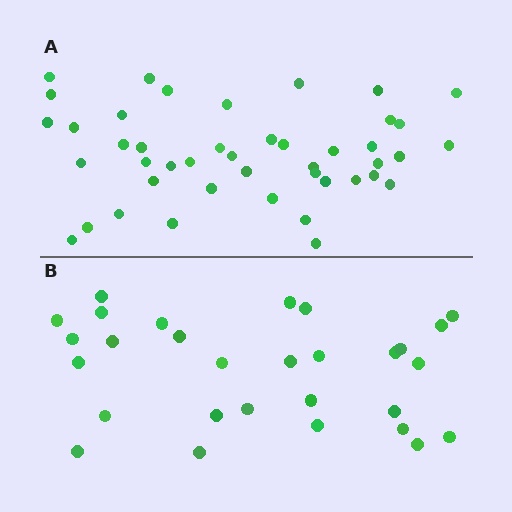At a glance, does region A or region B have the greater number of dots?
Region A (the top region) has more dots.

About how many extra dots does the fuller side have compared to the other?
Region A has approximately 15 more dots than region B.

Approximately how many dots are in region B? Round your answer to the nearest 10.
About 30 dots. (The exact count is 29, which rounds to 30.)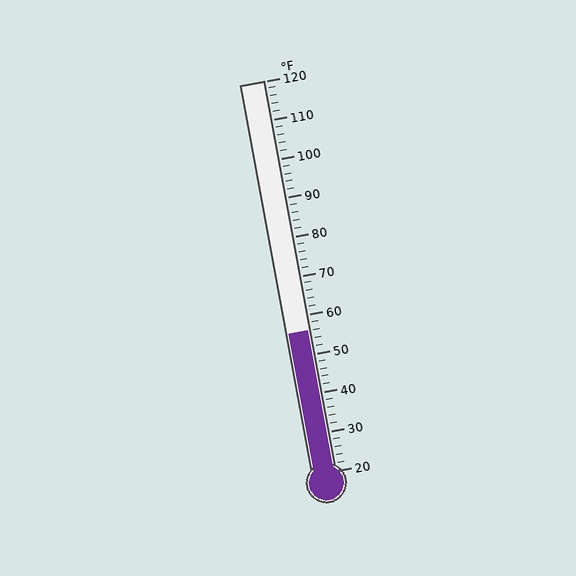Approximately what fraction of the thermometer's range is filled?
The thermometer is filled to approximately 35% of its range.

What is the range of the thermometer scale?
The thermometer scale ranges from 20°F to 120°F.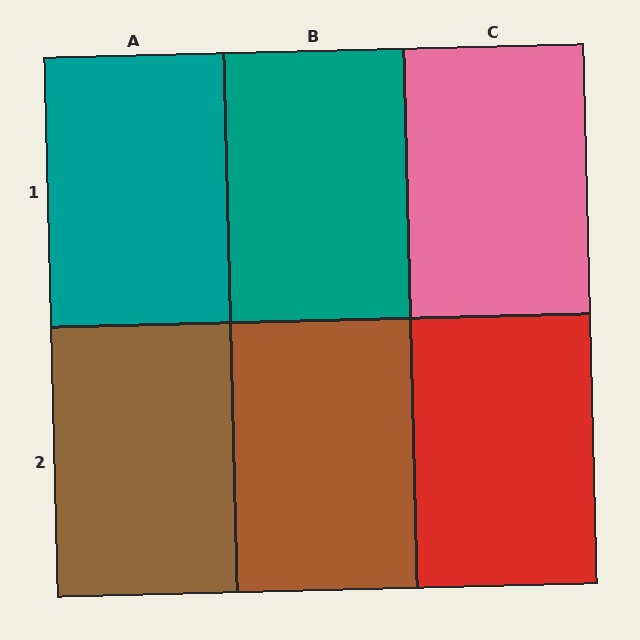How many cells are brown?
2 cells are brown.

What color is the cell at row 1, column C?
Pink.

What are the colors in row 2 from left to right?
Brown, brown, red.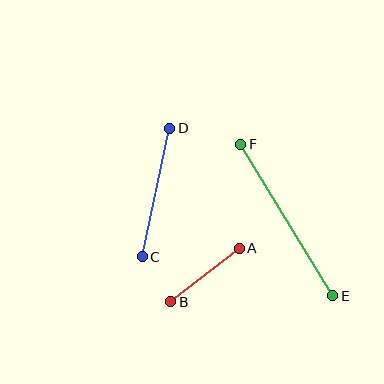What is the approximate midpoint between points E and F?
The midpoint is at approximately (287, 220) pixels.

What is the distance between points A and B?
The distance is approximately 87 pixels.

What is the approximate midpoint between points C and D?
The midpoint is at approximately (156, 192) pixels.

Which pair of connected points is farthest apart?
Points E and F are farthest apart.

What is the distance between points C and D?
The distance is approximately 131 pixels.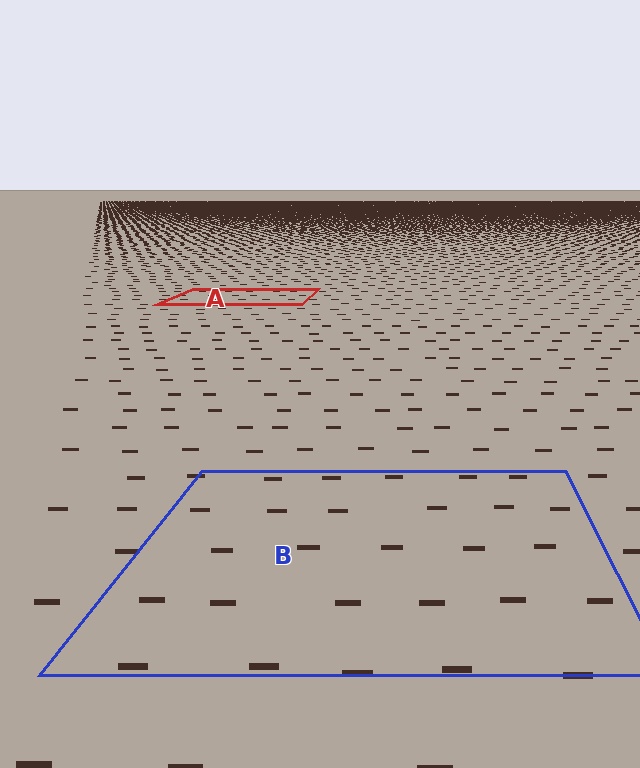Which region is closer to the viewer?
Region B is closer. The texture elements there are larger and more spread out.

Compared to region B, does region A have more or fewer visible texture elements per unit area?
Region A has more texture elements per unit area — they are packed more densely because it is farther away.